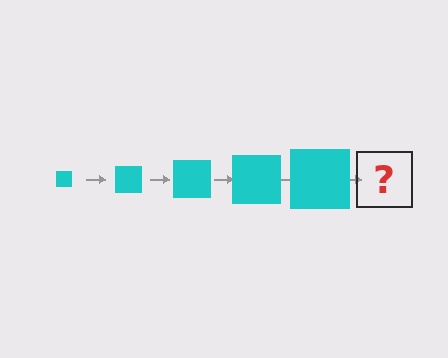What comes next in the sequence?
The next element should be a cyan square, larger than the previous one.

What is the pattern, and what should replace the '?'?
The pattern is that the square gets progressively larger each step. The '?' should be a cyan square, larger than the previous one.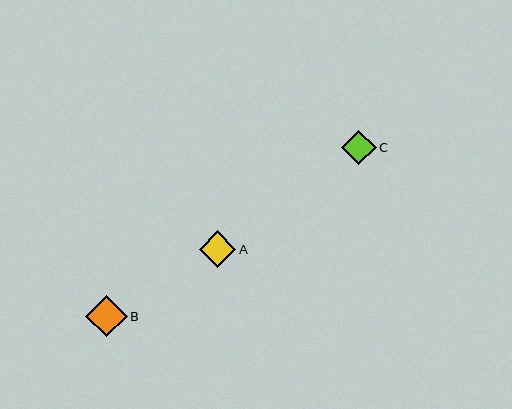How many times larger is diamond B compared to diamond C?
Diamond B is approximately 1.2 times the size of diamond C.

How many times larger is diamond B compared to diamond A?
Diamond B is approximately 1.1 times the size of diamond A.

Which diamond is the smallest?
Diamond C is the smallest with a size of approximately 34 pixels.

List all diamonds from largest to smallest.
From largest to smallest: B, A, C.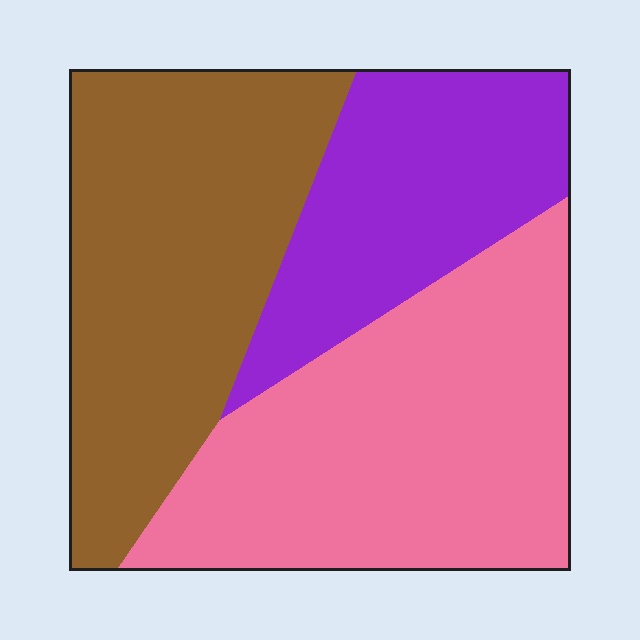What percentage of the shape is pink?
Pink covers 40% of the shape.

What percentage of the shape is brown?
Brown takes up about three eighths (3/8) of the shape.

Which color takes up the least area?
Purple, at roughly 25%.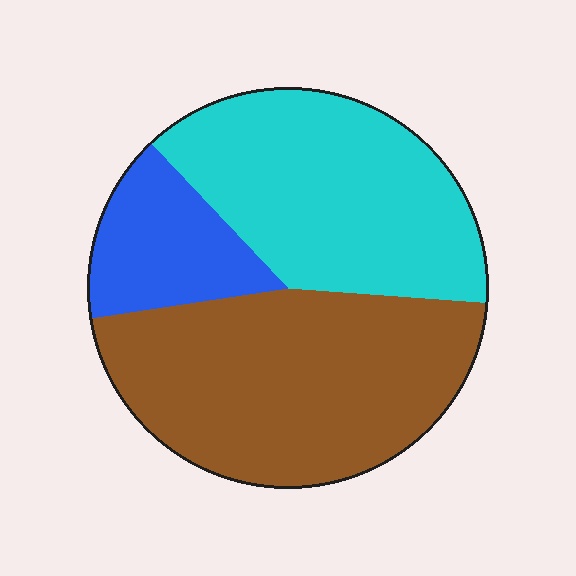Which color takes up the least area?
Blue, at roughly 15%.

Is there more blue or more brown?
Brown.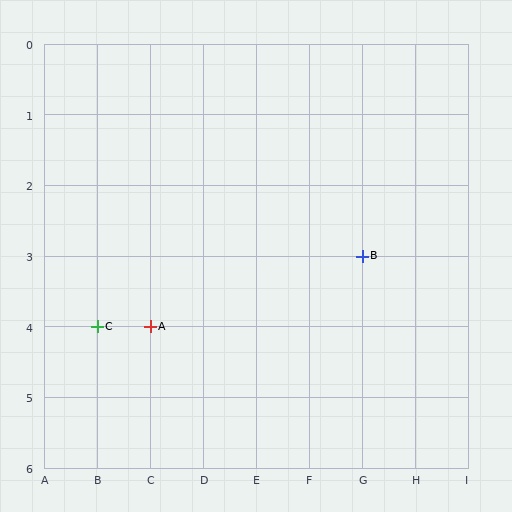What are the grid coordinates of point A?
Point A is at grid coordinates (C, 4).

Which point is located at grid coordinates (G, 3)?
Point B is at (G, 3).